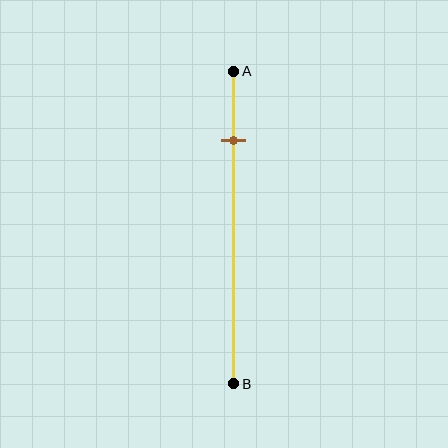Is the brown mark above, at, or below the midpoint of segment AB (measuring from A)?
The brown mark is above the midpoint of segment AB.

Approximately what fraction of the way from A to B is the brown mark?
The brown mark is approximately 20% of the way from A to B.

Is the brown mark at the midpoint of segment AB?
No, the mark is at about 20% from A, not at the 50% midpoint.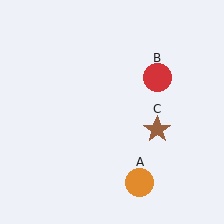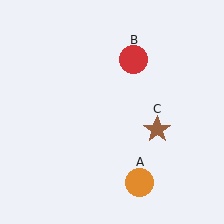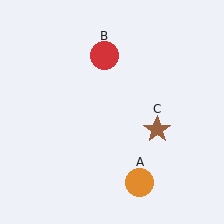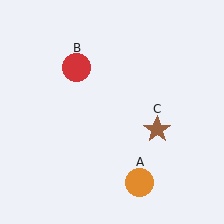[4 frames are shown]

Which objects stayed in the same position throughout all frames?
Orange circle (object A) and brown star (object C) remained stationary.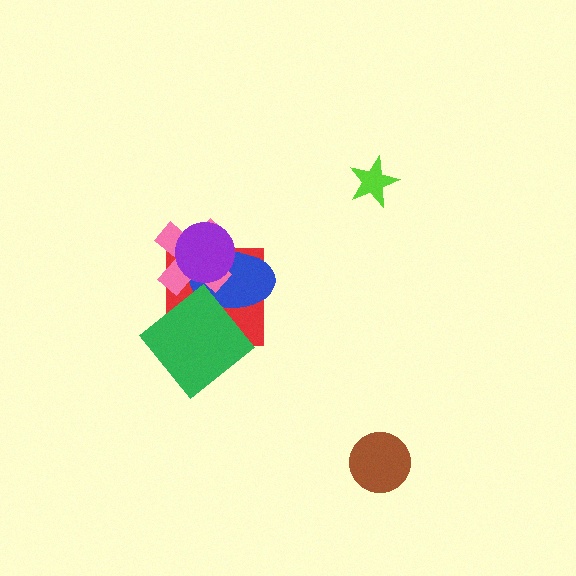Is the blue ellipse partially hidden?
Yes, it is partially covered by another shape.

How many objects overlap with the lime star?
0 objects overlap with the lime star.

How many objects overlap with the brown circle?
0 objects overlap with the brown circle.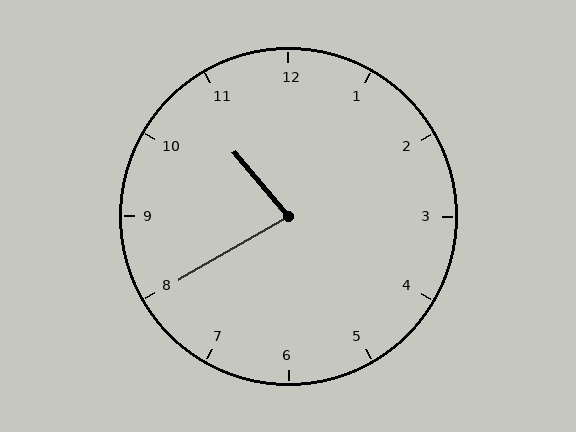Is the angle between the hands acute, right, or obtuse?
It is acute.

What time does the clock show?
10:40.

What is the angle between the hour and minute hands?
Approximately 80 degrees.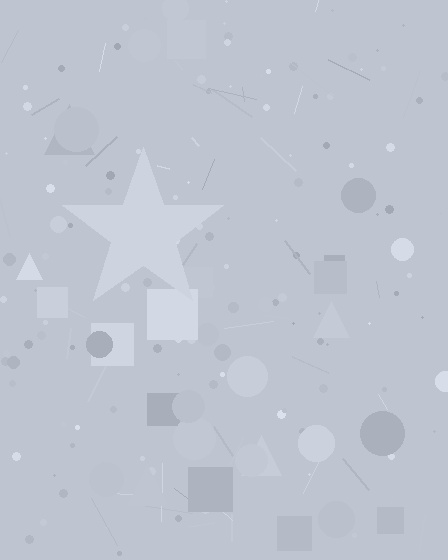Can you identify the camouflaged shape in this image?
The camouflaged shape is a star.